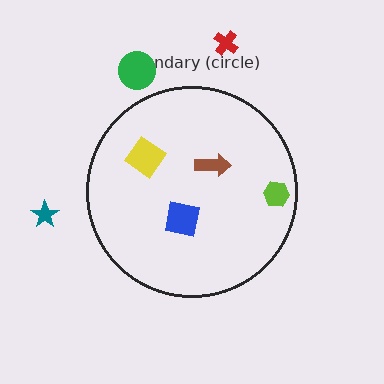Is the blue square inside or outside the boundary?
Inside.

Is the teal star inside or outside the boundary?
Outside.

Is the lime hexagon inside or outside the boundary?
Inside.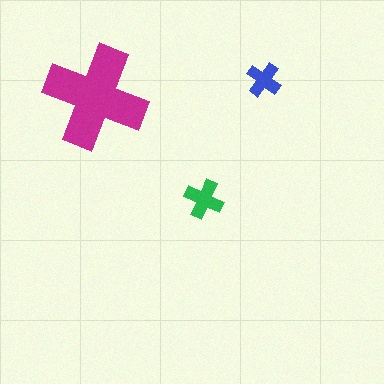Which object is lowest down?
The green cross is bottommost.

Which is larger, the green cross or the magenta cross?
The magenta one.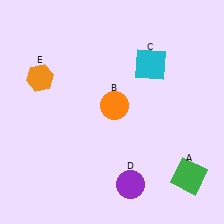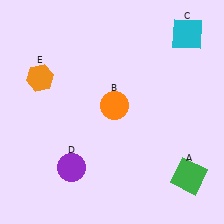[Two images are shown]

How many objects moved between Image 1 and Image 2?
2 objects moved between the two images.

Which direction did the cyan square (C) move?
The cyan square (C) moved right.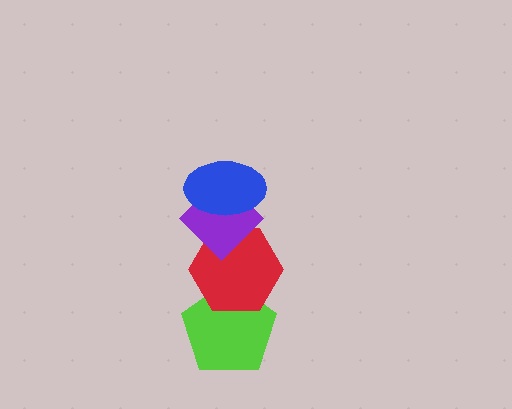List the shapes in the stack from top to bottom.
From top to bottom: the blue ellipse, the purple diamond, the red hexagon, the lime pentagon.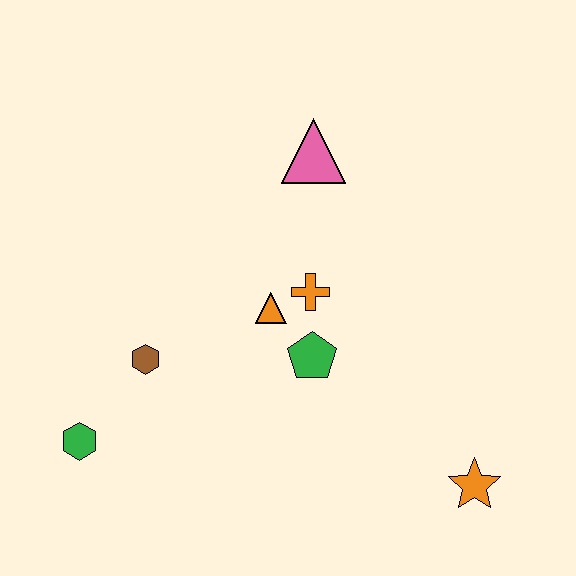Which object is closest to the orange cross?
The orange triangle is closest to the orange cross.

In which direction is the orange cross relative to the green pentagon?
The orange cross is above the green pentagon.